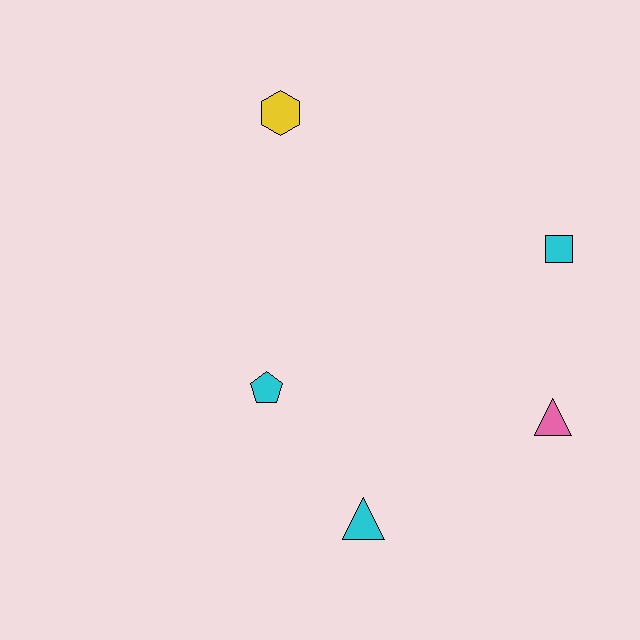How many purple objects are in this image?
There are no purple objects.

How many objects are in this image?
There are 5 objects.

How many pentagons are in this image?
There is 1 pentagon.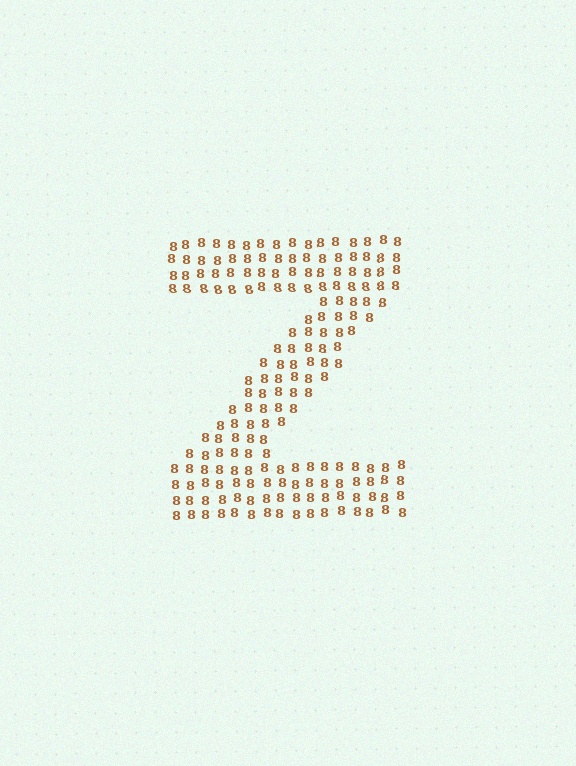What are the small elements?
The small elements are digit 8's.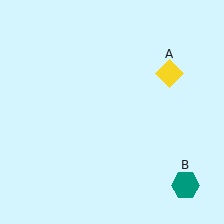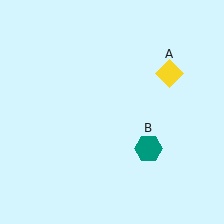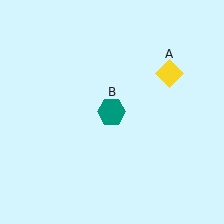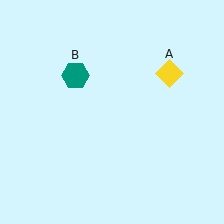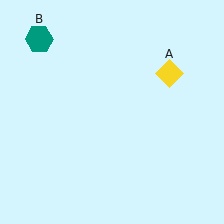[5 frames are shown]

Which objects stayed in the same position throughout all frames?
Yellow diamond (object A) remained stationary.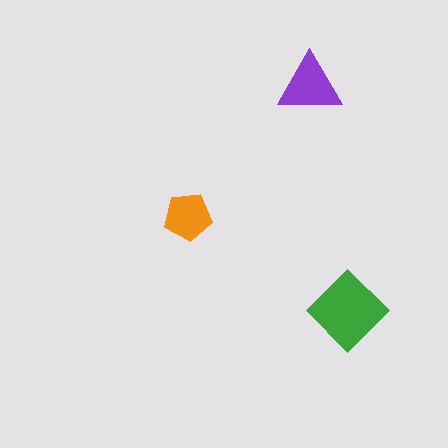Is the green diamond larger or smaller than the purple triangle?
Larger.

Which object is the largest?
The green diamond.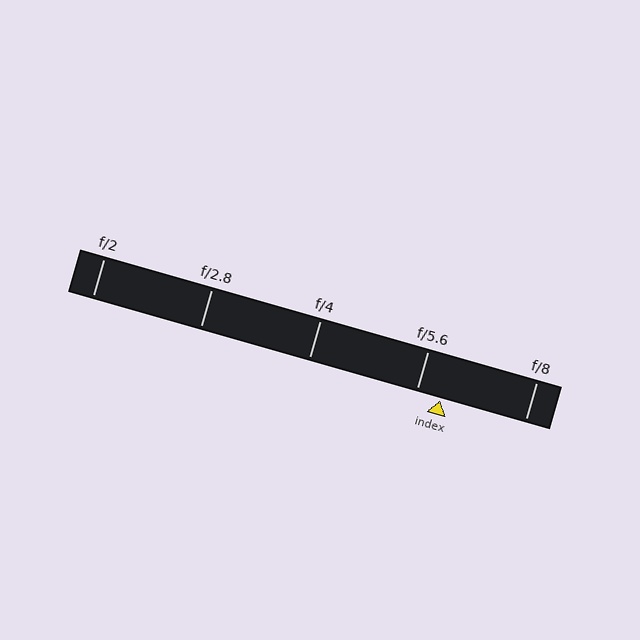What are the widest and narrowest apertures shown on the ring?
The widest aperture shown is f/2 and the narrowest is f/8.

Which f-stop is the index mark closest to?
The index mark is closest to f/5.6.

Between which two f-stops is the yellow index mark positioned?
The index mark is between f/5.6 and f/8.